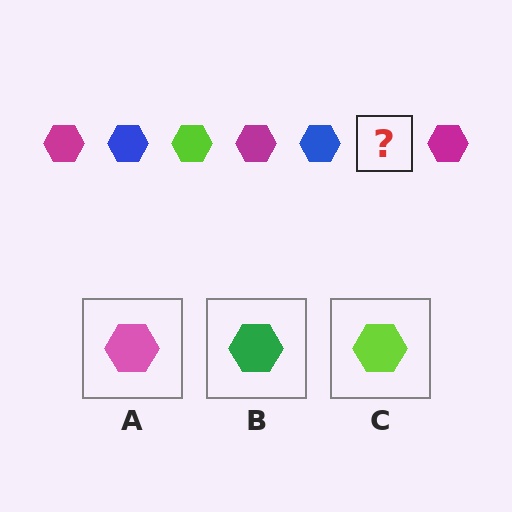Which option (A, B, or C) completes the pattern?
C.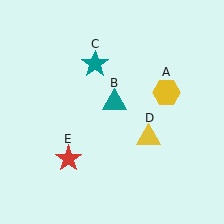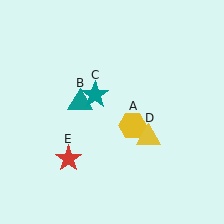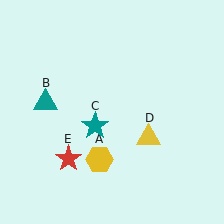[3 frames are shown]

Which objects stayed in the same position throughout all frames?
Yellow triangle (object D) and red star (object E) remained stationary.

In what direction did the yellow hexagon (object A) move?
The yellow hexagon (object A) moved down and to the left.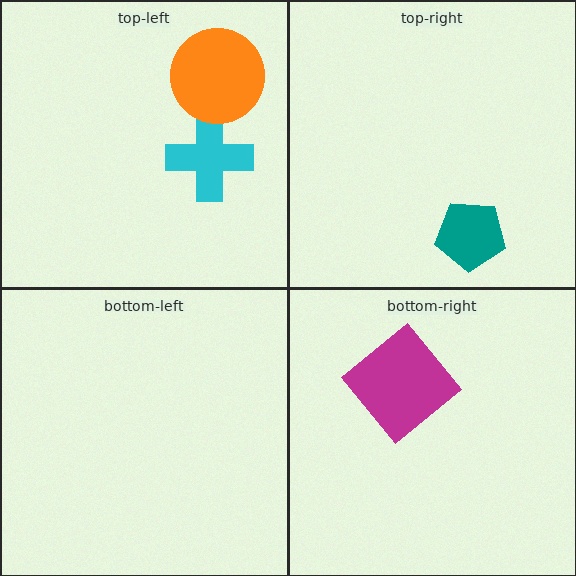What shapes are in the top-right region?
The teal pentagon.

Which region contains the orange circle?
The top-left region.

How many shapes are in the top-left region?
2.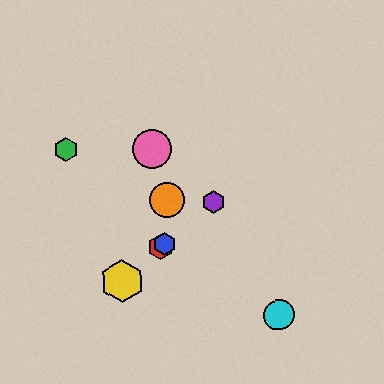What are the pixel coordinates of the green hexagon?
The green hexagon is at (66, 149).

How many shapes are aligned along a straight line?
4 shapes (the red hexagon, the blue hexagon, the yellow hexagon, the purple hexagon) are aligned along a straight line.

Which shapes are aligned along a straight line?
The red hexagon, the blue hexagon, the yellow hexagon, the purple hexagon are aligned along a straight line.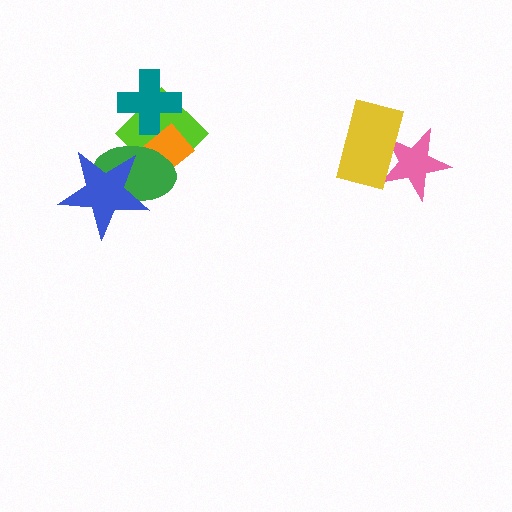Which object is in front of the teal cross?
The orange rectangle is in front of the teal cross.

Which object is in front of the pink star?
The yellow rectangle is in front of the pink star.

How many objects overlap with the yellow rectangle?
1 object overlaps with the yellow rectangle.